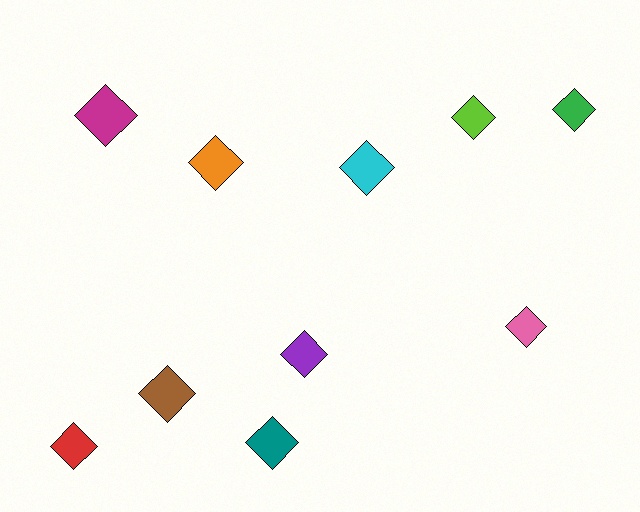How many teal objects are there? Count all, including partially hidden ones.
There is 1 teal object.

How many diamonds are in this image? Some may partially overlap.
There are 10 diamonds.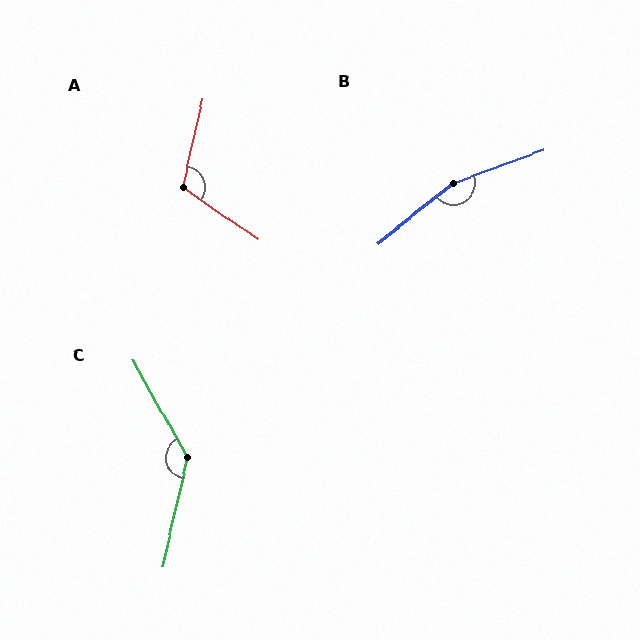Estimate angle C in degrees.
Approximately 138 degrees.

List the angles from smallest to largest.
A (112°), C (138°), B (161°).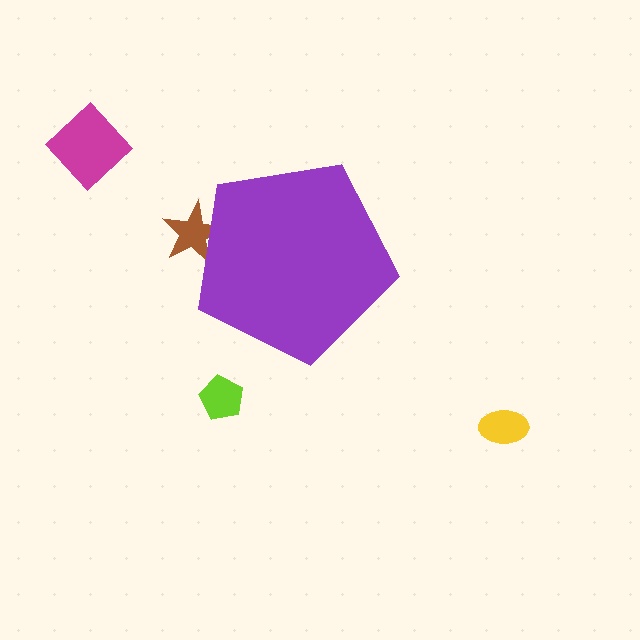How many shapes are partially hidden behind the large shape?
1 shape is partially hidden.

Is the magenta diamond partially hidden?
No, the magenta diamond is fully visible.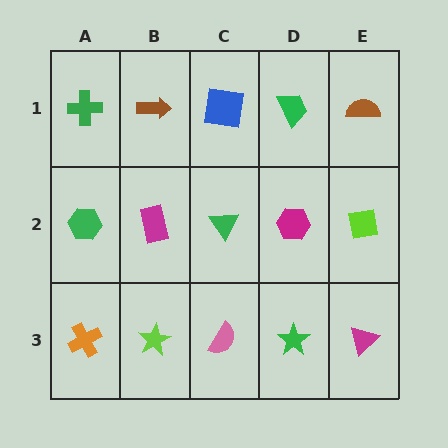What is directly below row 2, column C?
A pink semicircle.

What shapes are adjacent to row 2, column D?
A green trapezoid (row 1, column D), a green star (row 3, column D), a green triangle (row 2, column C), a lime square (row 2, column E).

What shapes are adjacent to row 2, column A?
A green cross (row 1, column A), an orange cross (row 3, column A), a magenta rectangle (row 2, column B).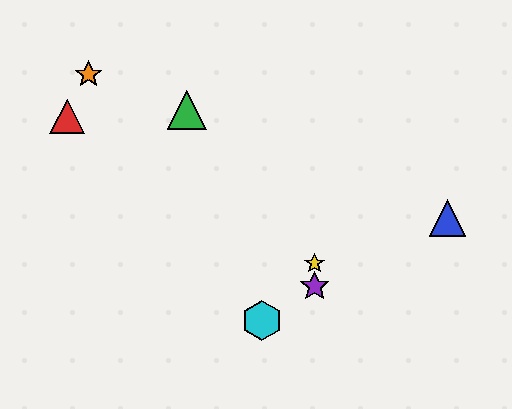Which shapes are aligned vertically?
The yellow star, the purple star are aligned vertically.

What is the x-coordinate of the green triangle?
The green triangle is at x≈187.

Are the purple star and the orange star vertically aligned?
No, the purple star is at x≈315 and the orange star is at x≈88.